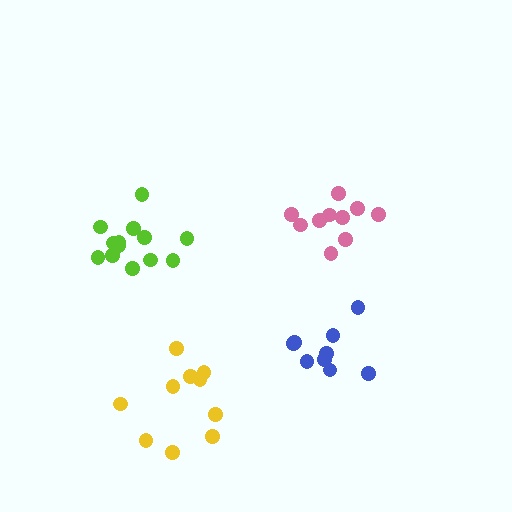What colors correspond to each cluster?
The clusters are colored: yellow, pink, lime, blue.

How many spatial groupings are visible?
There are 4 spatial groupings.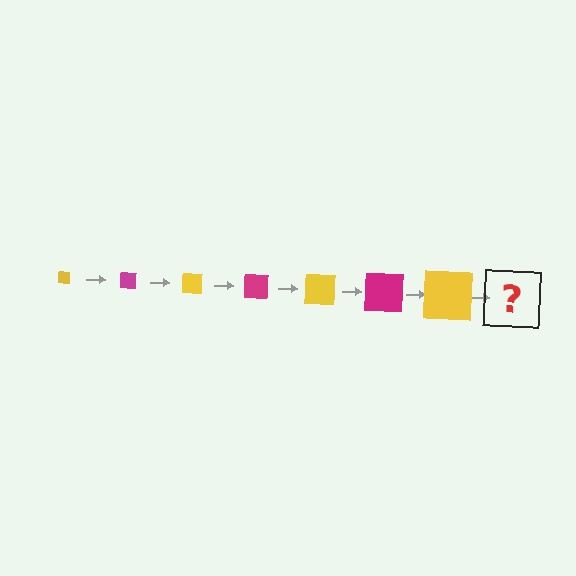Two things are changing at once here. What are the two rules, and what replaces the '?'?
The two rules are that the square grows larger each step and the color cycles through yellow and magenta. The '?' should be a magenta square, larger than the previous one.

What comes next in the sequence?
The next element should be a magenta square, larger than the previous one.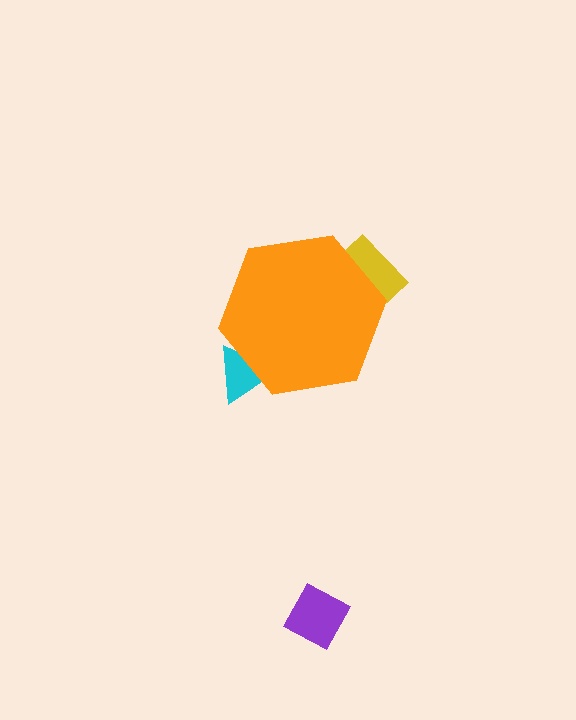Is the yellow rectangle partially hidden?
Yes, the yellow rectangle is partially hidden behind the orange hexagon.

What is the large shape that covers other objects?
An orange hexagon.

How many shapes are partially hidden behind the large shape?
2 shapes are partially hidden.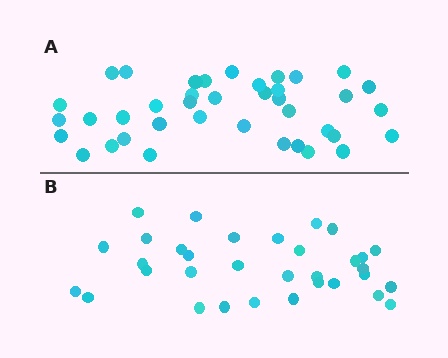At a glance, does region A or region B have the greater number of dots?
Region A (the top region) has more dots.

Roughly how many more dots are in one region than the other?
Region A has about 6 more dots than region B.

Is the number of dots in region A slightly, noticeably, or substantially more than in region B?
Region A has only slightly more — the two regions are fairly close. The ratio is roughly 1.2 to 1.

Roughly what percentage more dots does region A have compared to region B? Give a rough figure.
About 20% more.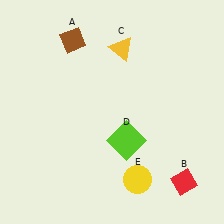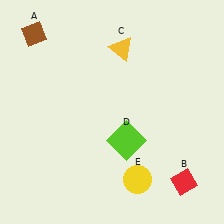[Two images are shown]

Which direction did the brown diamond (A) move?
The brown diamond (A) moved left.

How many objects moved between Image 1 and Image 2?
1 object moved between the two images.